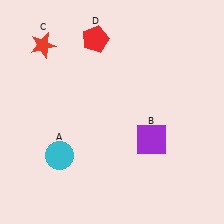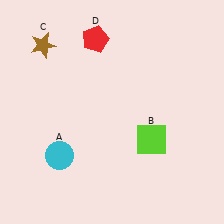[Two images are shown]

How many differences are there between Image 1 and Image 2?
There are 2 differences between the two images.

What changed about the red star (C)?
In Image 1, C is red. In Image 2, it changed to brown.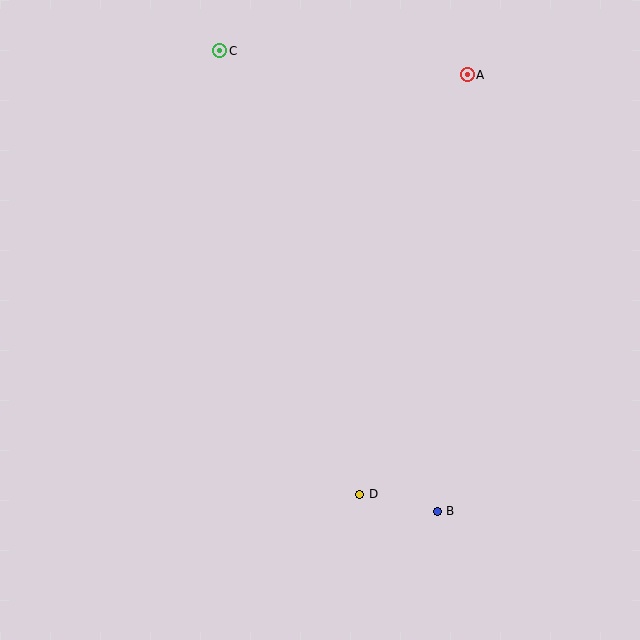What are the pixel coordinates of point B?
Point B is at (437, 511).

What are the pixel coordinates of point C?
Point C is at (220, 51).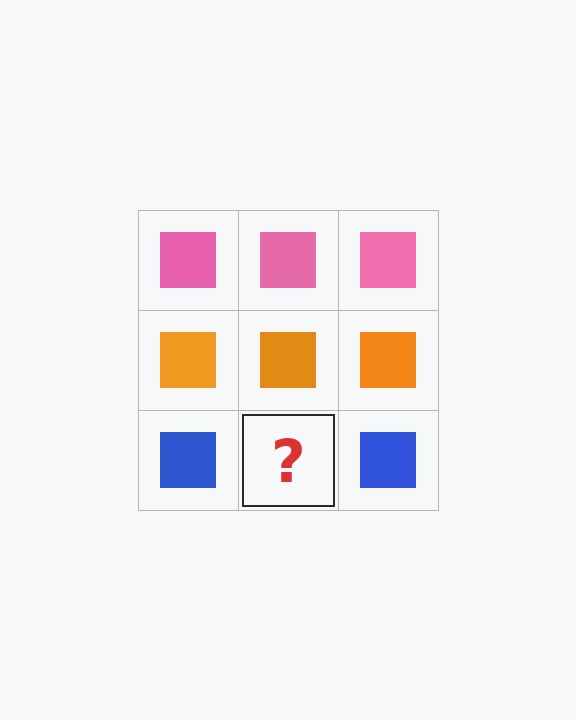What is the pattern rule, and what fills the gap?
The rule is that each row has a consistent color. The gap should be filled with a blue square.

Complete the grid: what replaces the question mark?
The question mark should be replaced with a blue square.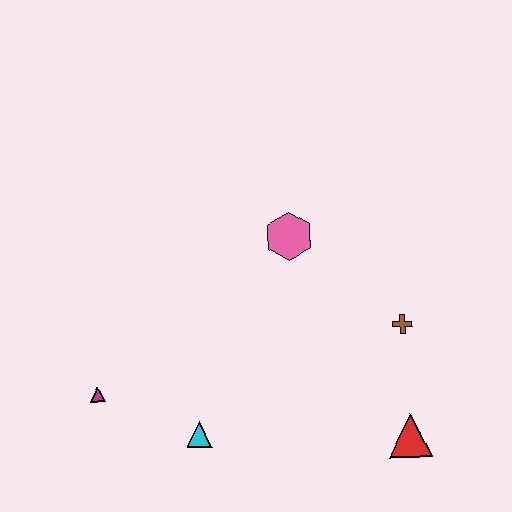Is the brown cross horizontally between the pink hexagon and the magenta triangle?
No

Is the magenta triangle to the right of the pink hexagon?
No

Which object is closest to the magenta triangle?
The cyan triangle is closest to the magenta triangle.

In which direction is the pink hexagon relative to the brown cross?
The pink hexagon is to the left of the brown cross.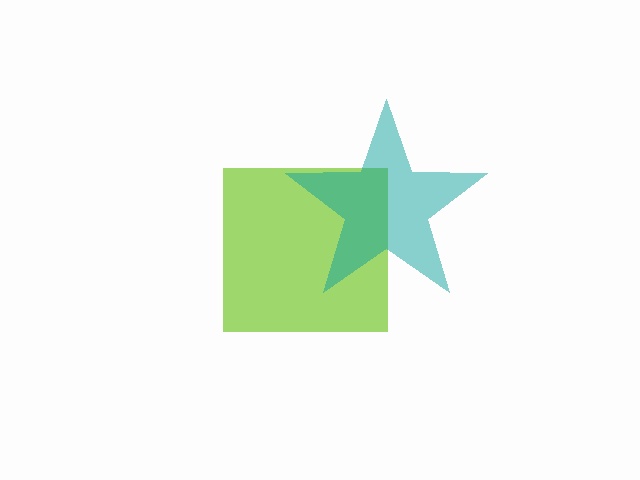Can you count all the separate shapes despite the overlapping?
Yes, there are 2 separate shapes.